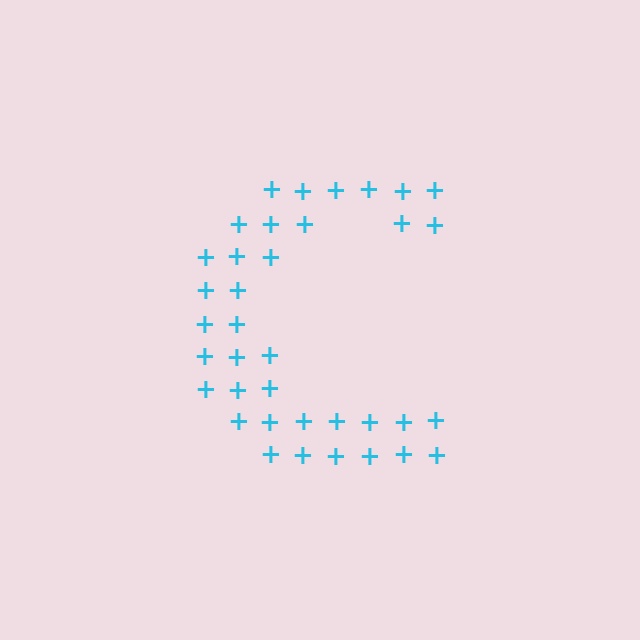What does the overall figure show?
The overall figure shows the letter C.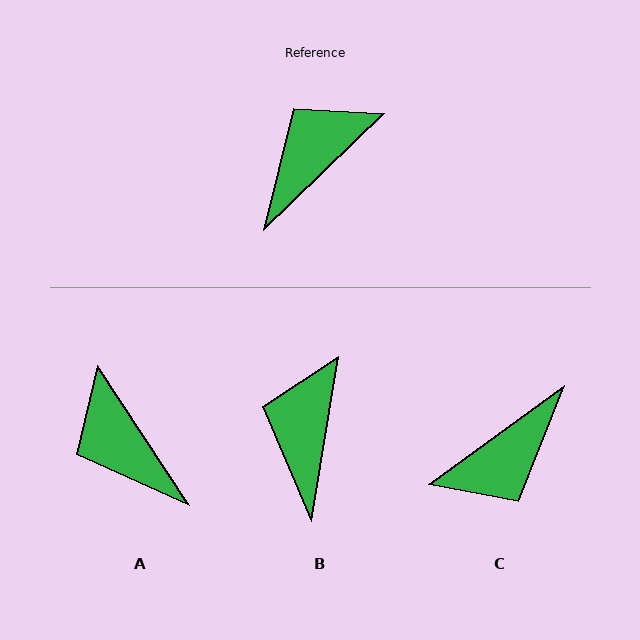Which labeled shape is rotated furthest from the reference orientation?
C, about 172 degrees away.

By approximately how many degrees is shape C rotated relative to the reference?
Approximately 172 degrees counter-clockwise.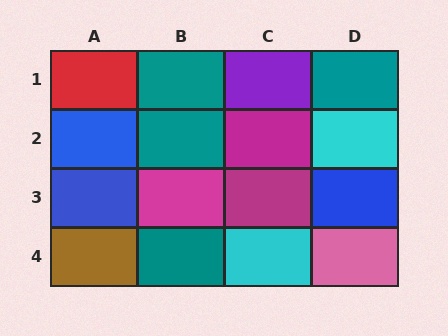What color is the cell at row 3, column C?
Magenta.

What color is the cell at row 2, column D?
Cyan.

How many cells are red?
1 cell is red.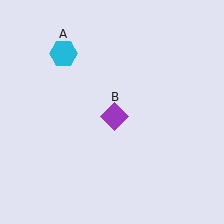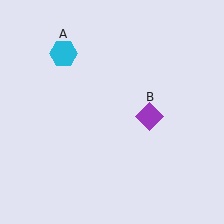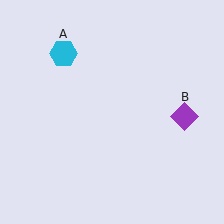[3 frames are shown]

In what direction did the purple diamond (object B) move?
The purple diamond (object B) moved right.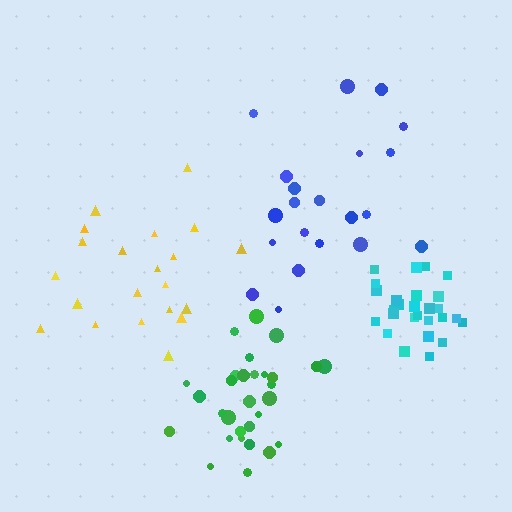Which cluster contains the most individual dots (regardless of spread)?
Green (30).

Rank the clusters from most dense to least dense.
cyan, green, blue, yellow.